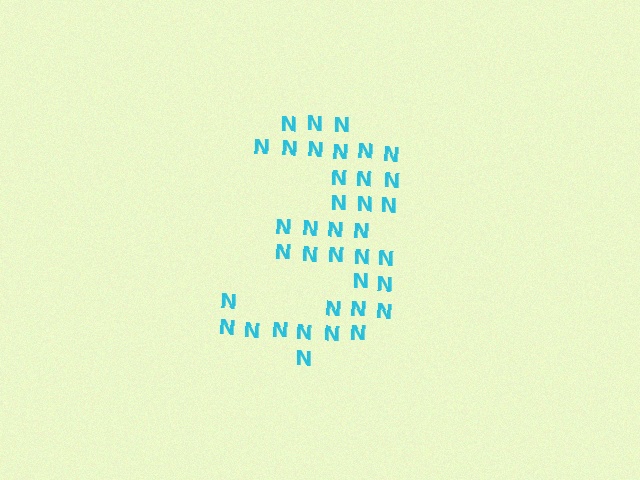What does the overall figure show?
The overall figure shows the digit 3.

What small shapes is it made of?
It is made of small letter N's.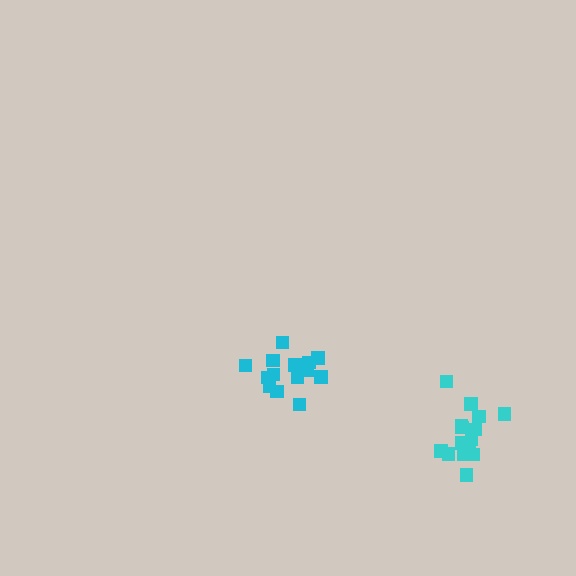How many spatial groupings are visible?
There are 2 spatial groupings.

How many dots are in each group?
Group 1: 15 dots, Group 2: 15 dots (30 total).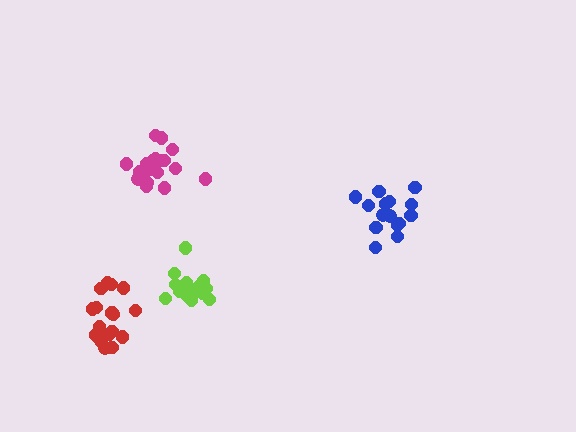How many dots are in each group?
Group 1: 19 dots, Group 2: 20 dots, Group 3: 15 dots, Group 4: 16 dots (70 total).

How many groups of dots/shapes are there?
There are 4 groups.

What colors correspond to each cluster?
The clusters are colored: red, magenta, blue, lime.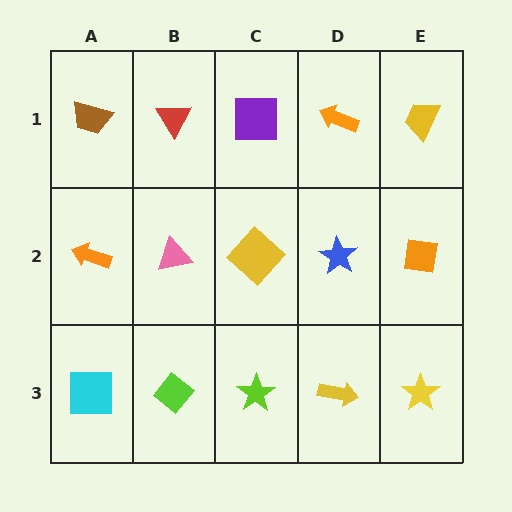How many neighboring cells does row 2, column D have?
4.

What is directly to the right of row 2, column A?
A pink triangle.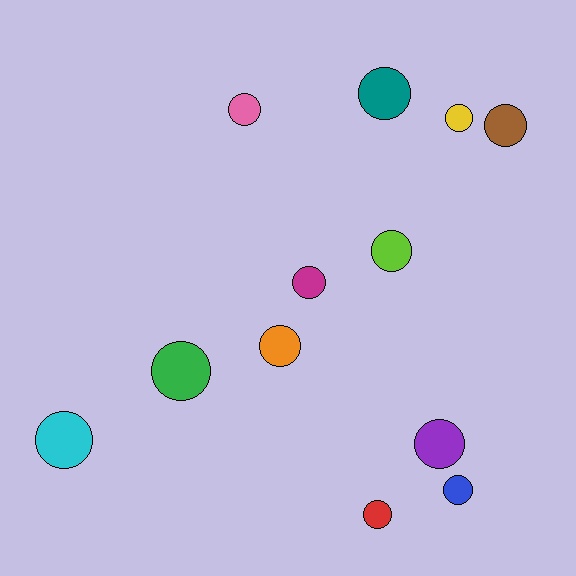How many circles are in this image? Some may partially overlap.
There are 12 circles.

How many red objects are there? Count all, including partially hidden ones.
There is 1 red object.